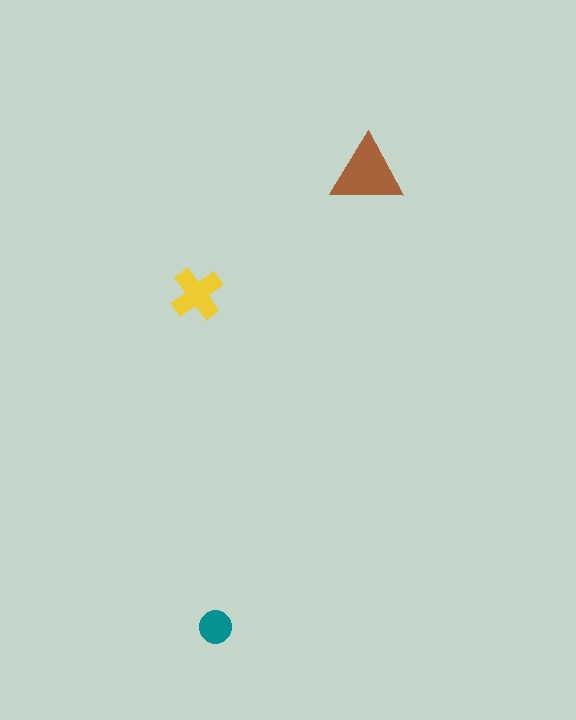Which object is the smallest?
The teal circle.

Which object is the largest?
The brown triangle.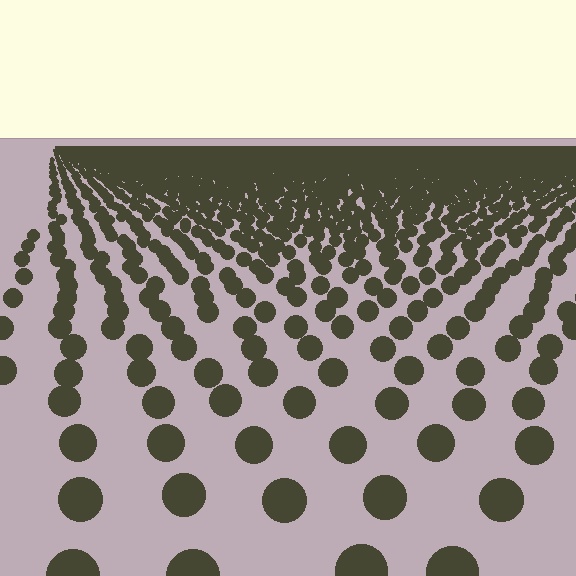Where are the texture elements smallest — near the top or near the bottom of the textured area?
Near the top.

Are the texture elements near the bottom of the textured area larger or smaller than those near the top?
Larger. Near the bottom, elements are closer to the viewer and appear at a bigger on-screen size.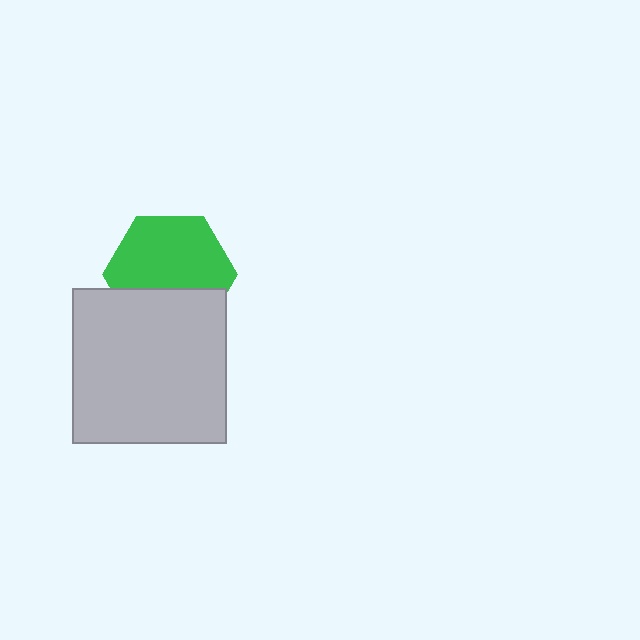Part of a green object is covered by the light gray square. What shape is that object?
It is a hexagon.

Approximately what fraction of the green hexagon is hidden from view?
Roughly 36% of the green hexagon is hidden behind the light gray square.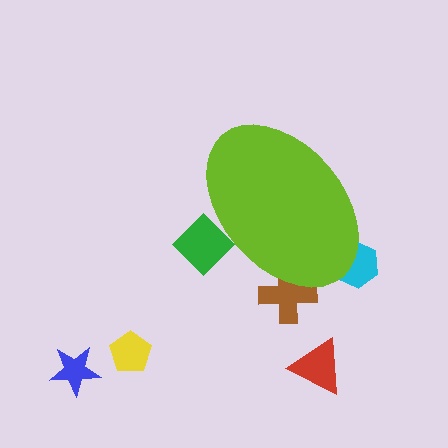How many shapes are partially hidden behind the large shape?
3 shapes are partially hidden.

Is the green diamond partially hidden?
Yes, the green diamond is partially hidden behind the lime ellipse.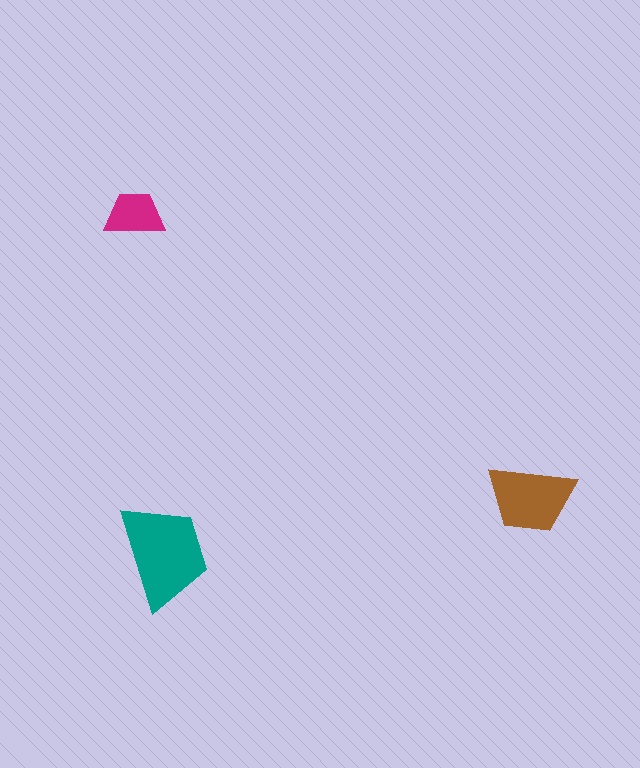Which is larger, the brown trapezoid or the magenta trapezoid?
The brown one.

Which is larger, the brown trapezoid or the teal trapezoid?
The teal one.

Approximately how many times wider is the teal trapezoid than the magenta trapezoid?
About 2 times wider.